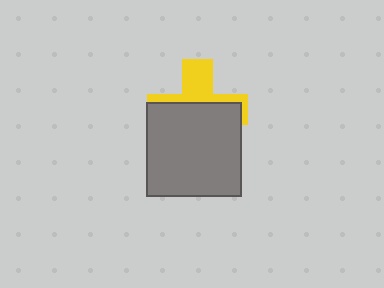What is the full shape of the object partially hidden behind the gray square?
The partially hidden object is a yellow cross.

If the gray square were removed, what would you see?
You would see the complete yellow cross.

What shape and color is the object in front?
The object in front is a gray square.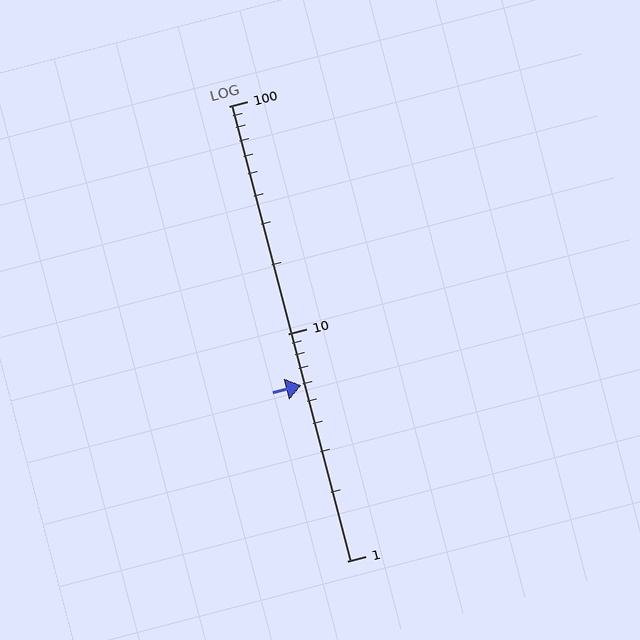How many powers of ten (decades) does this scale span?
The scale spans 2 decades, from 1 to 100.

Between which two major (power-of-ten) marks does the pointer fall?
The pointer is between 1 and 10.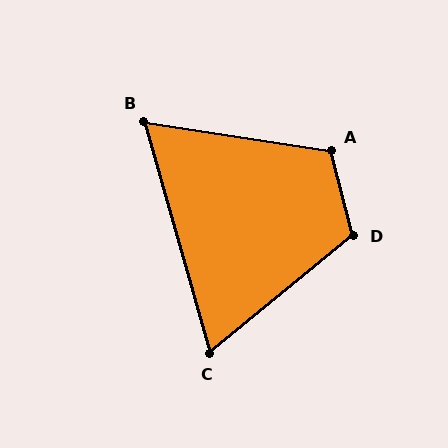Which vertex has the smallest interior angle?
B, at approximately 65 degrees.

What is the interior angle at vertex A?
Approximately 113 degrees (obtuse).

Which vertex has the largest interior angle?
D, at approximately 115 degrees.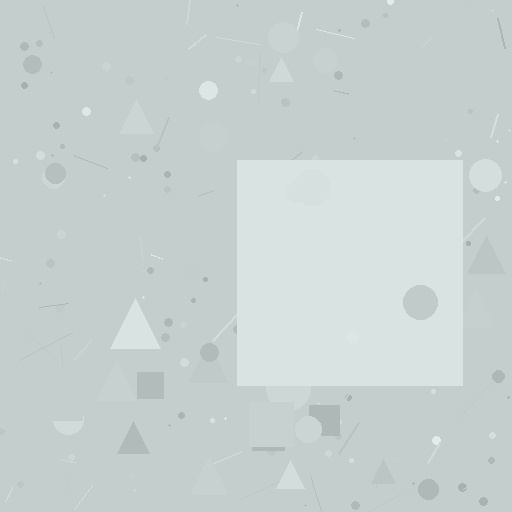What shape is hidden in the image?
A square is hidden in the image.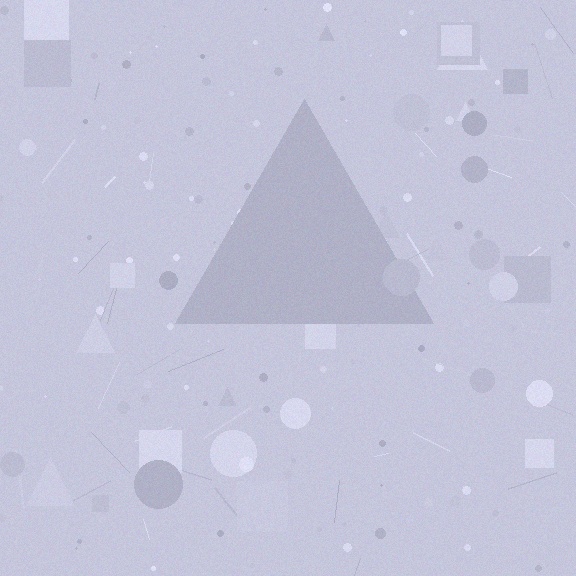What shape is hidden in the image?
A triangle is hidden in the image.